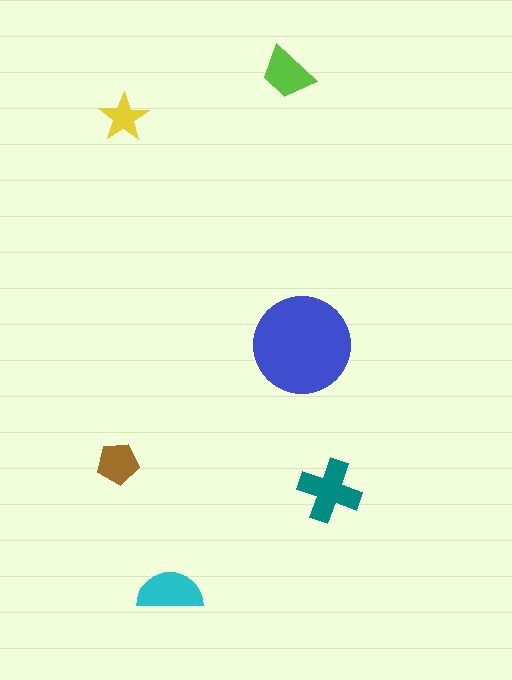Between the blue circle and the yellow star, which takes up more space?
The blue circle.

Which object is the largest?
The blue circle.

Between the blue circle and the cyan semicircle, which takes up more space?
The blue circle.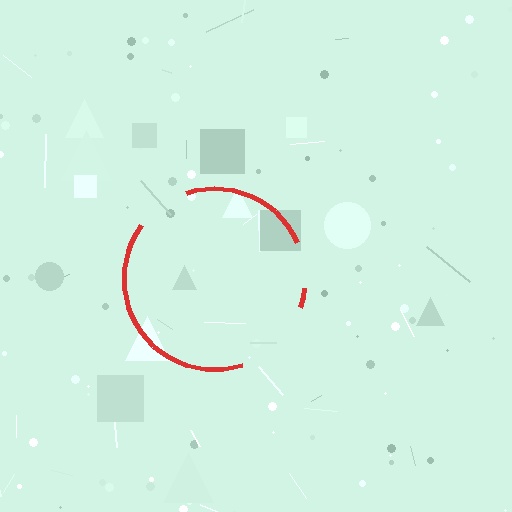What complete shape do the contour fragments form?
The contour fragments form a circle.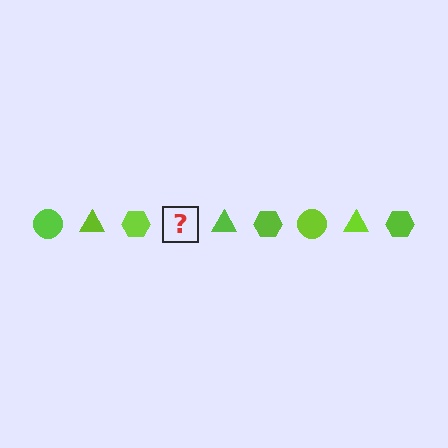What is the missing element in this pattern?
The missing element is a lime circle.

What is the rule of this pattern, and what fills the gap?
The rule is that the pattern cycles through circle, triangle, hexagon shapes in lime. The gap should be filled with a lime circle.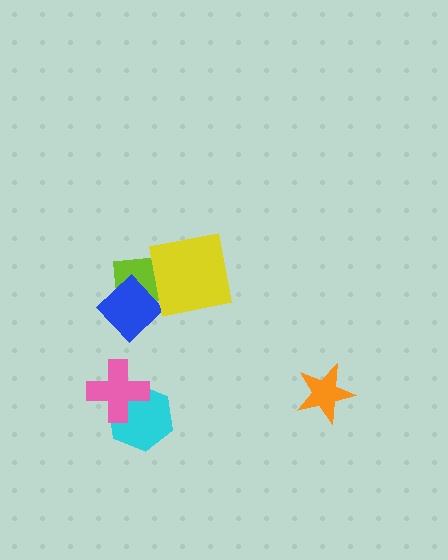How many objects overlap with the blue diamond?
1 object overlaps with the blue diamond.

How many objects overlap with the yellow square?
1 object overlaps with the yellow square.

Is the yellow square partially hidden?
No, no other shape covers it.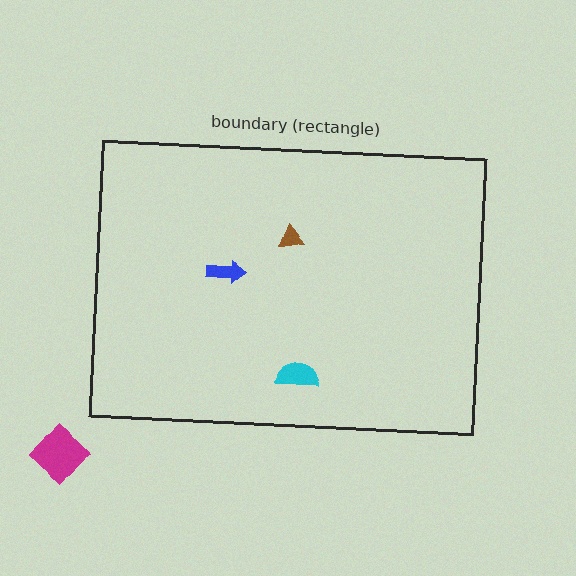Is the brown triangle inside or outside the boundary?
Inside.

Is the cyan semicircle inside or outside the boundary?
Inside.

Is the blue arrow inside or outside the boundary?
Inside.